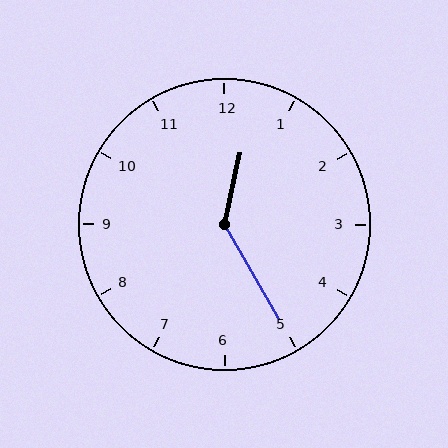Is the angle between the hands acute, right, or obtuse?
It is obtuse.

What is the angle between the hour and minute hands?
Approximately 138 degrees.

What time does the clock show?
12:25.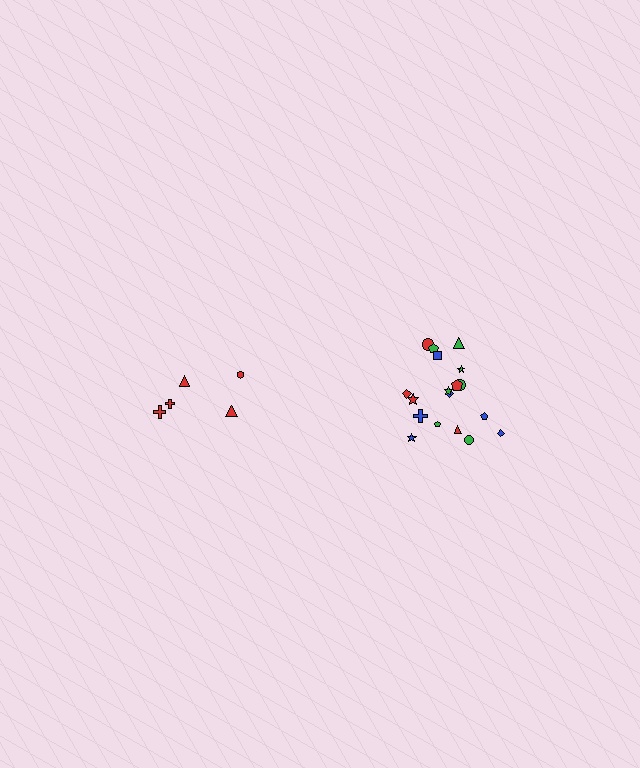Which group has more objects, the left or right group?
The right group.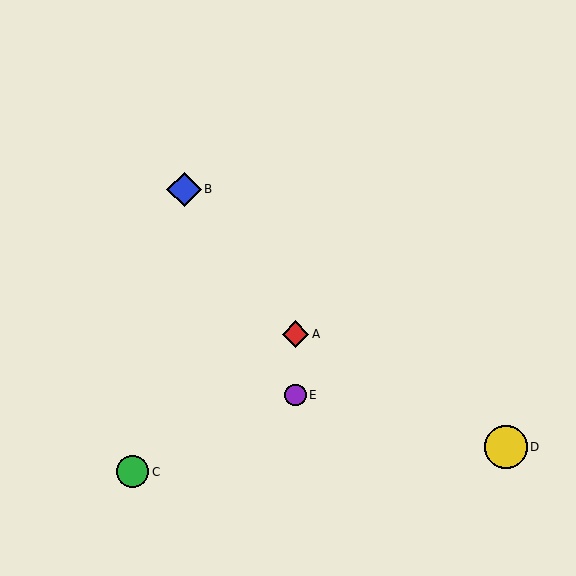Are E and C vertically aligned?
No, E is at x≈295 and C is at x≈133.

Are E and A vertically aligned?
Yes, both are at x≈295.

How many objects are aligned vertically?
2 objects (A, E) are aligned vertically.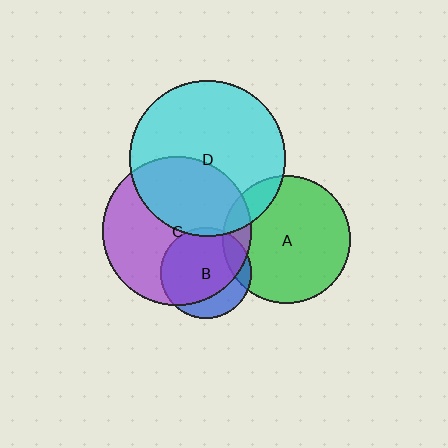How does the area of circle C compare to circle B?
Approximately 2.7 times.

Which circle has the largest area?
Circle D (cyan).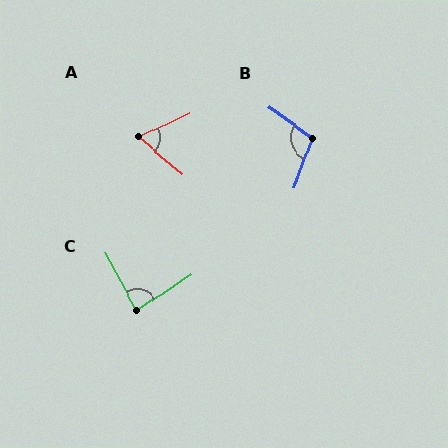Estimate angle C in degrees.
Approximately 84 degrees.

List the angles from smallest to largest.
A (64°), C (84°), B (105°).